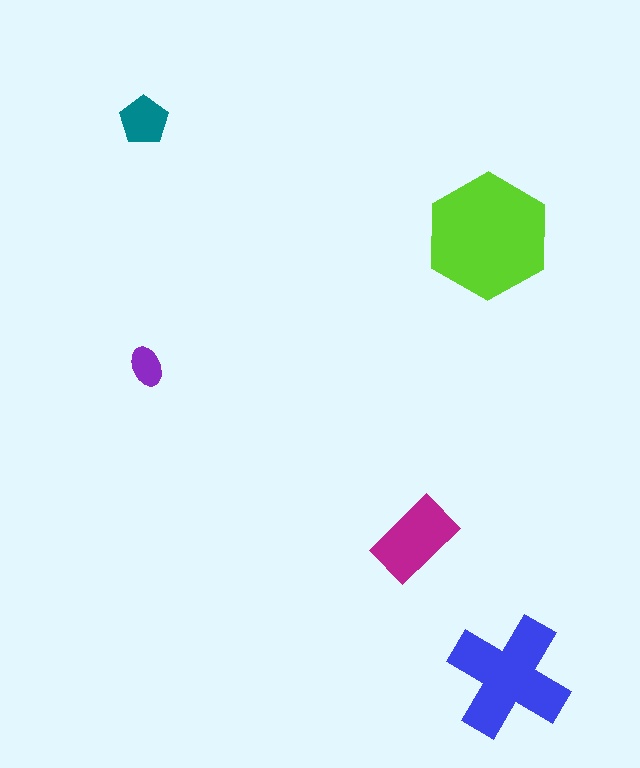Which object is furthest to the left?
The teal pentagon is leftmost.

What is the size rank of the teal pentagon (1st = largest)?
4th.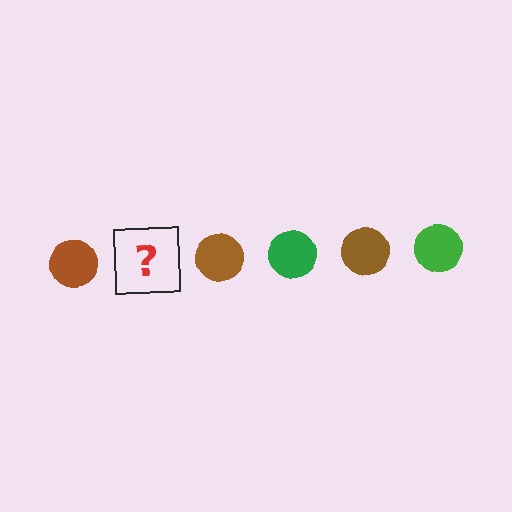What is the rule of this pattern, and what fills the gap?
The rule is that the pattern cycles through brown, green circles. The gap should be filled with a green circle.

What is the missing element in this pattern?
The missing element is a green circle.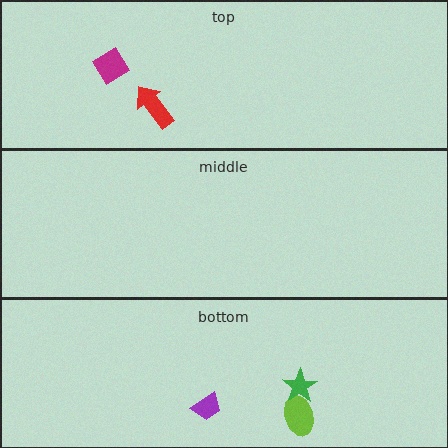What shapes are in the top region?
The red arrow, the magenta diamond.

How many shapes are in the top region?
2.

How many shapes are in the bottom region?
3.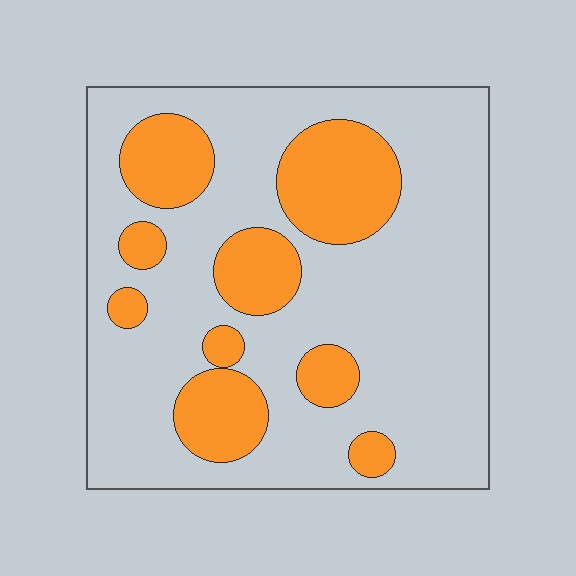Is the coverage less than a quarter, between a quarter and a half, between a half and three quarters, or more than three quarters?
Between a quarter and a half.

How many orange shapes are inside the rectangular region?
9.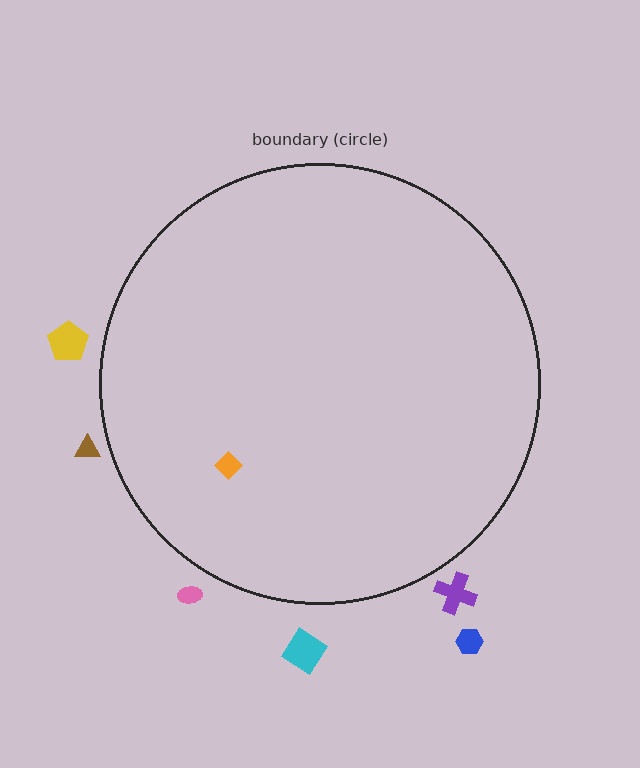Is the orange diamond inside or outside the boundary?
Inside.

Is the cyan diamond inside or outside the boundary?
Outside.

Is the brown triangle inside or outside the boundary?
Outside.